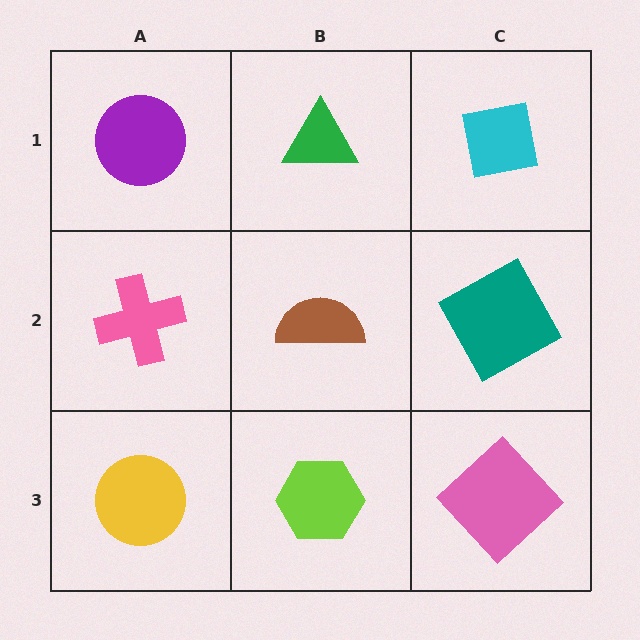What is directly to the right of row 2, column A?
A brown semicircle.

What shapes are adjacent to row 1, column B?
A brown semicircle (row 2, column B), a purple circle (row 1, column A), a cyan square (row 1, column C).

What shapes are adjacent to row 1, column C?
A teal square (row 2, column C), a green triangle (row 1, column B).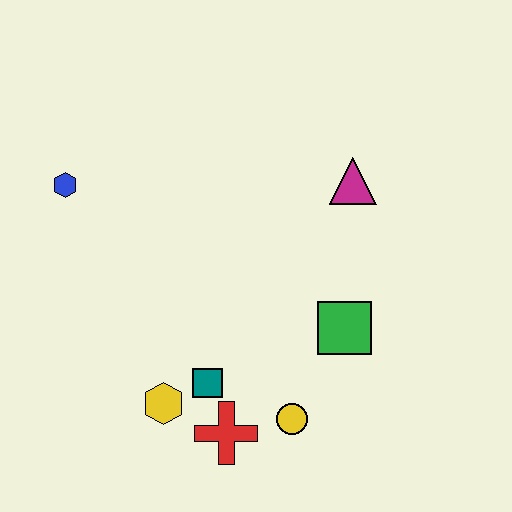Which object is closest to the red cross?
The teal square is closest to the red cross.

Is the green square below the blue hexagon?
Yes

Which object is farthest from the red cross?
The blue hexagon is farthest from the red cross.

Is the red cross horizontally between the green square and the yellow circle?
No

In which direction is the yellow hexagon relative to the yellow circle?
The yellow hexagon is to the left of the yellow circle.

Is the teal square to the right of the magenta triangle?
No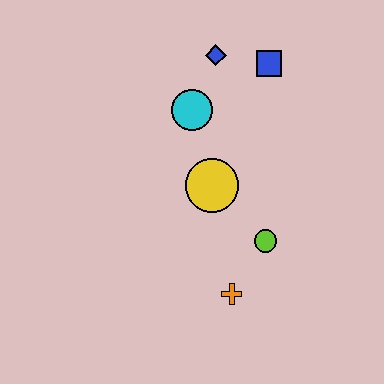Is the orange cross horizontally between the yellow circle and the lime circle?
Yes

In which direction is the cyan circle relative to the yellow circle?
The cyan circle is above the yellow circle.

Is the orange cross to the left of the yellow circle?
No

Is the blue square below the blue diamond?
Yes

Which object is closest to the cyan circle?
The blue diamond is closest to the cyan circle.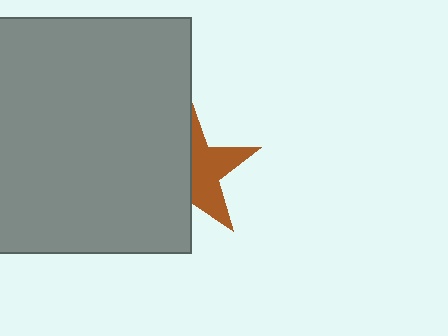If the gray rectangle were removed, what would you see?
You would see the complete brown star.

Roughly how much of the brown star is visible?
About half of it is visible (roughly 47%).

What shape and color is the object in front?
The object in front is a gray rectangle.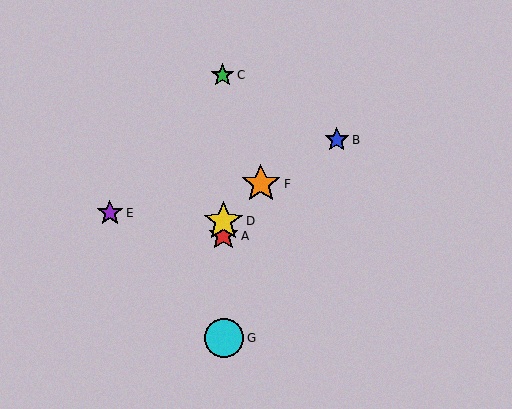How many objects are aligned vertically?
4 objects (A, C, D, G) are aligned vertically.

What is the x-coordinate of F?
Object F is at x≈261.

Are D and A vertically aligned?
Yes, both are at x≈223.